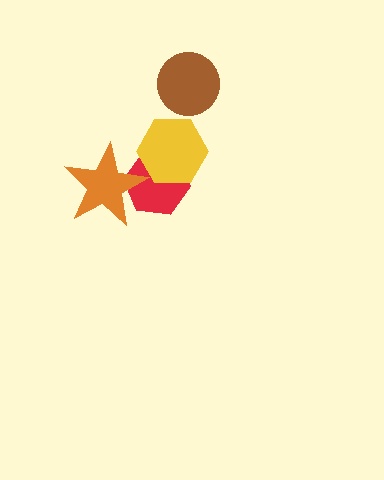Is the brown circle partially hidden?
No, no other shape covers it.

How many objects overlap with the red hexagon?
2 objects overlap with the red hexagon.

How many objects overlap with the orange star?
1 object overlaps with the orange star.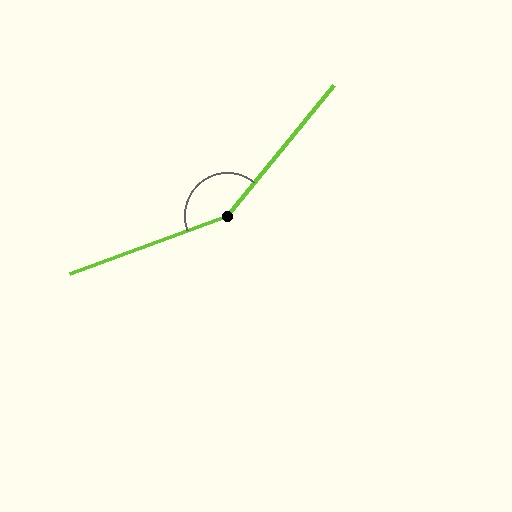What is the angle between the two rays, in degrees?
Approximately 149 degrees.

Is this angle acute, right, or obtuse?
It is obtuse.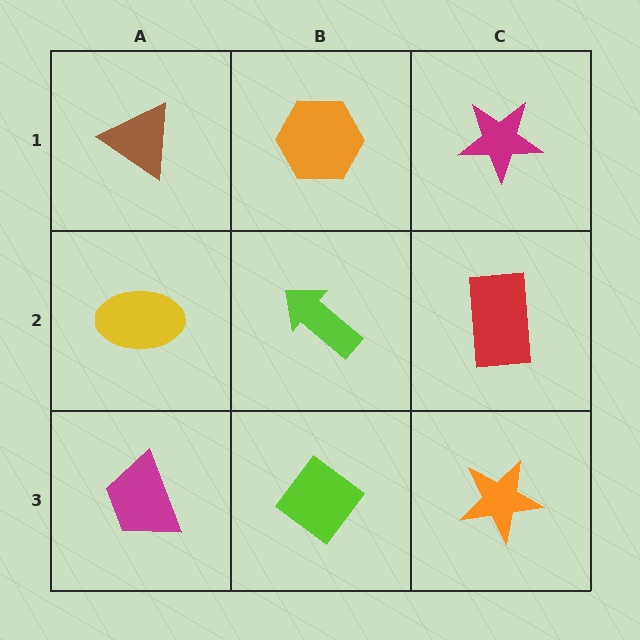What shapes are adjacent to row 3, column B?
A lime arrow (row 2, column B), a magenta trapezoid (row 3, column A), an orange star (row 3, column C).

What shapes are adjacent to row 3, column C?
A red rectangle (row 2, column C), a lime diamond (row 3, column B).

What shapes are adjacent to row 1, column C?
A red rectangle (row 2, column C), an orange hexagon (row 1, column B).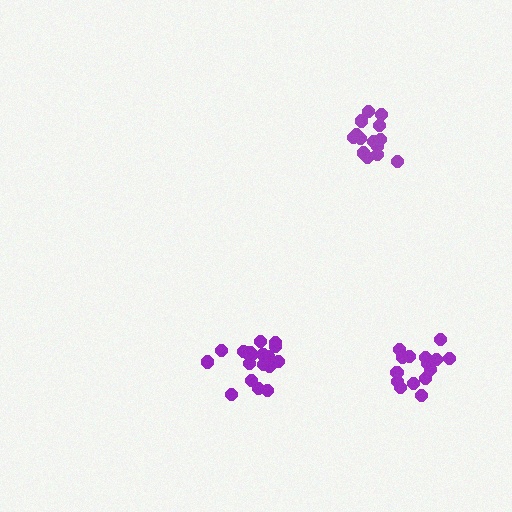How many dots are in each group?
Group 1: 18 dots, Group 2: 15 dots, Group 3: 14 dots (47 total).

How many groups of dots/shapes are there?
There are 3 groups.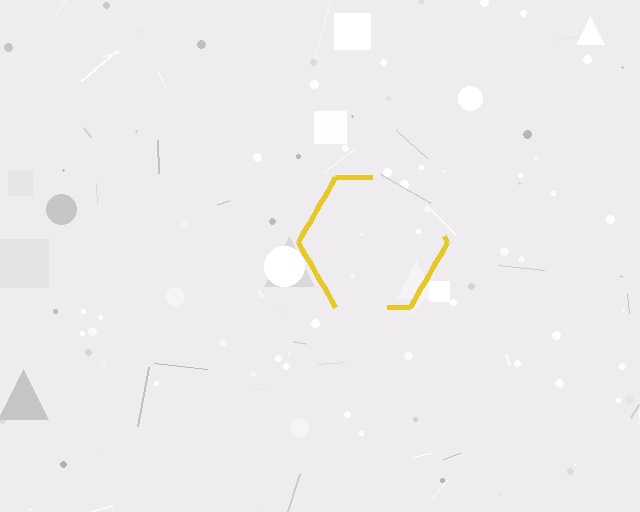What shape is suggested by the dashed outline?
The dashed outline suggests a hexagon.